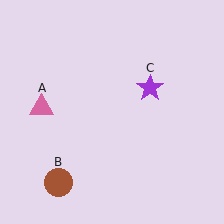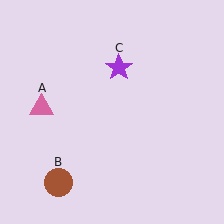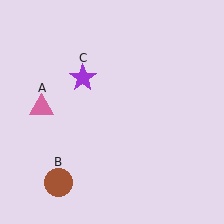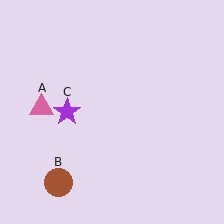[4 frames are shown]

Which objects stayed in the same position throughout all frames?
Pink triangle (object A) and brown circle (object B) remained stationary.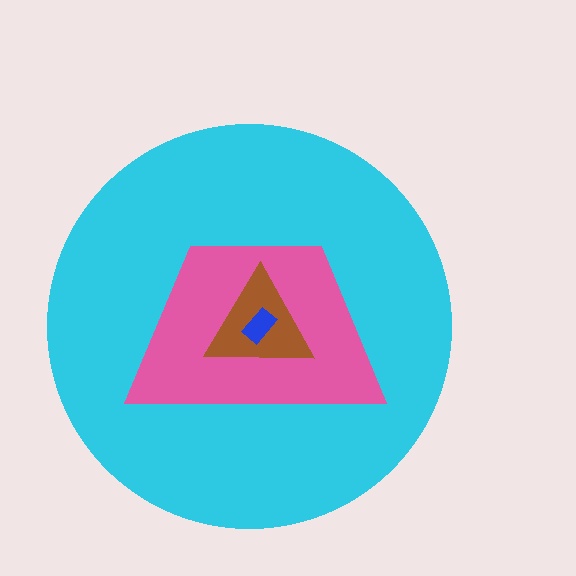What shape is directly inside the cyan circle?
The pink trapezoid.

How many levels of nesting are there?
4.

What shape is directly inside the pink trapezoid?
The brown triangle.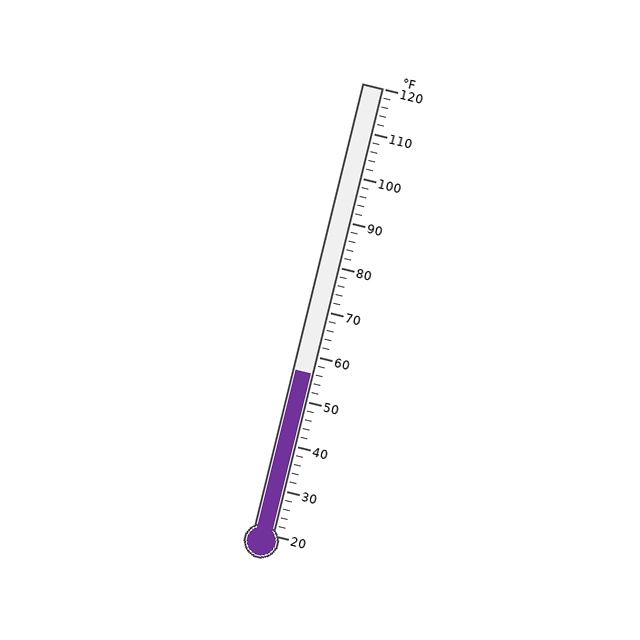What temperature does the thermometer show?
The thermometer shows approximately 56°F.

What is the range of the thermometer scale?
The thermometer scale ranges from 20°F to 120°F.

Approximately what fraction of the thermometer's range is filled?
The thermometer is filled to approximately 35% of its range.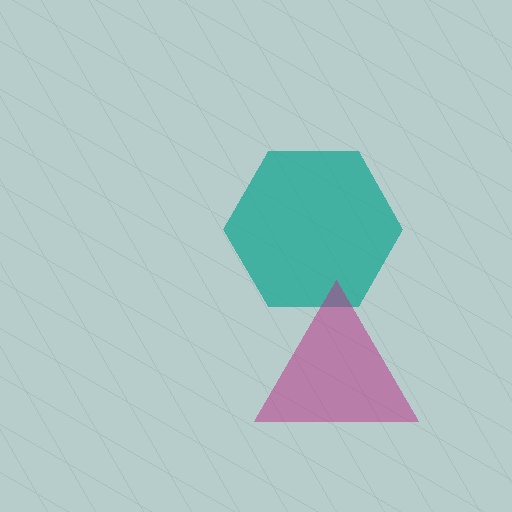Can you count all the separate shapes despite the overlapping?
Yes, there are 2 separate shapes.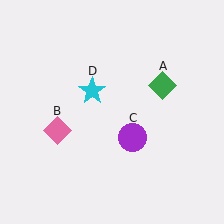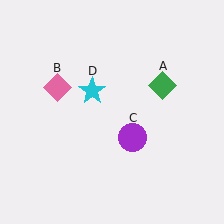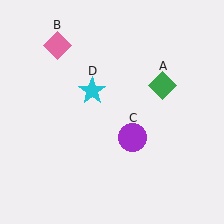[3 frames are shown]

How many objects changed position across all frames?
1 object changed position: pink diamond (object B).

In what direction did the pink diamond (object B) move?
The pink diamond (object B) moved up.